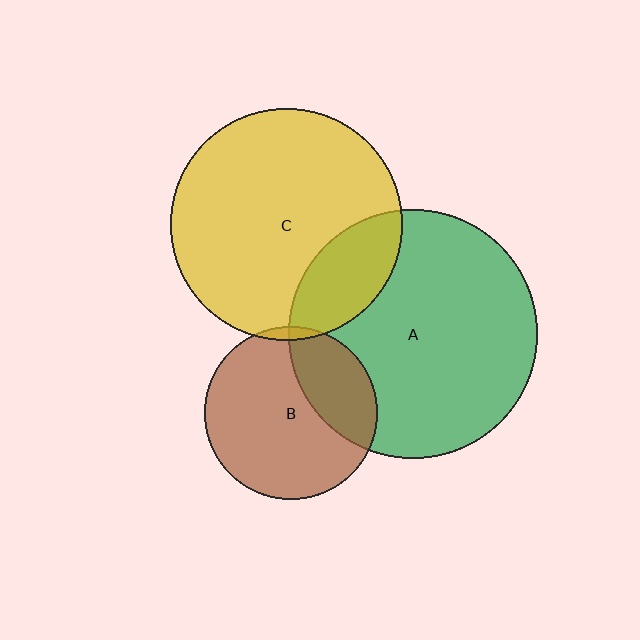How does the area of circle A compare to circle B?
Approximately 2.1 times.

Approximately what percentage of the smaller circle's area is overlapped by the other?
Approximately 5%.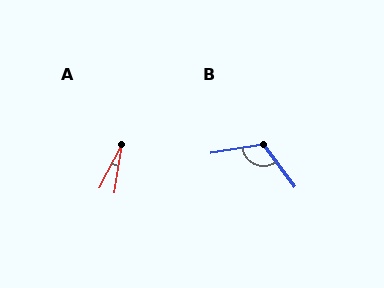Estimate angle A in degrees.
Approximately 19 degrees.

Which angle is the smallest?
A, at approximately 19 degrees.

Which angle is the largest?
B, at approximately 117 degrees.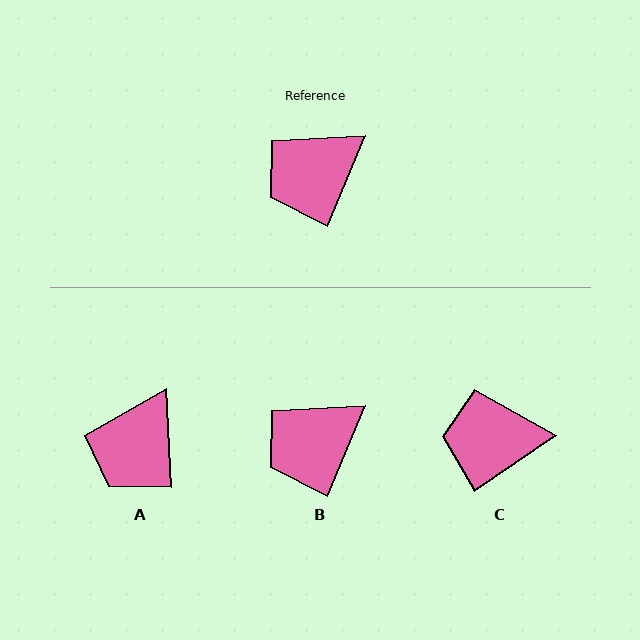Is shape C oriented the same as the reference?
No, it is off by about 33 degrees.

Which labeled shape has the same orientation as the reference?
B.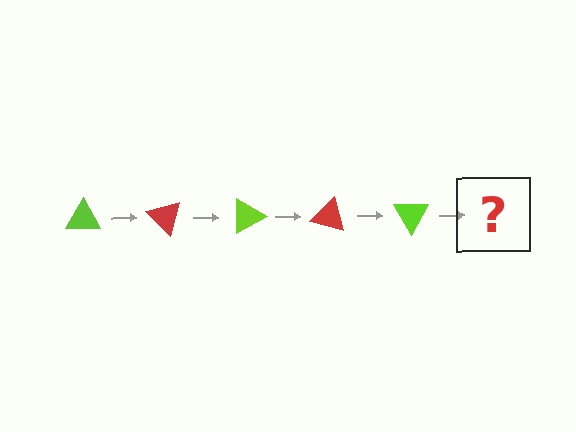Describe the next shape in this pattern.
It should be a red triangle, rotated 225 degrees from the start.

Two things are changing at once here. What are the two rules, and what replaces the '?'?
The two rules are that it rotates 45 degrees each step and the color cycles through lime and red. The '?' should be a red triangle, rotated 225 degrees from the start.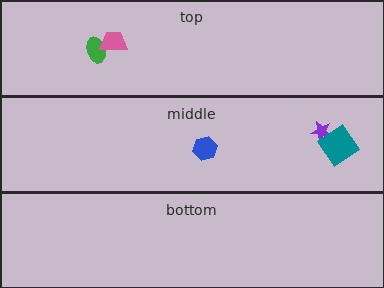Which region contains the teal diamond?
The middle region.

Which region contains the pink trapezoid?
The top region.